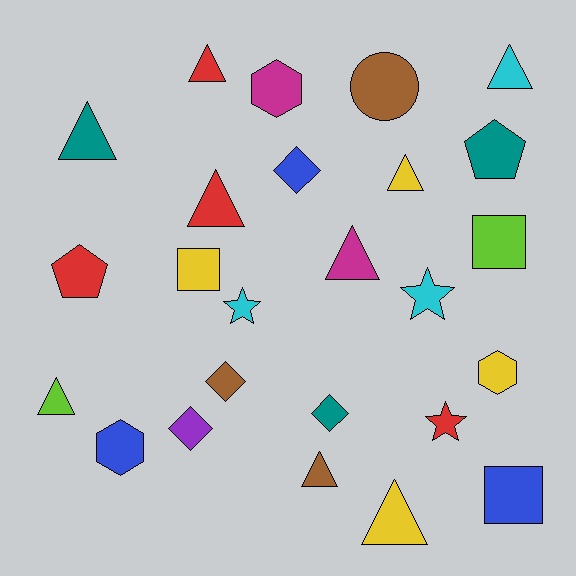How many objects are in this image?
There are 25 objects.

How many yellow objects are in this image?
There are 4 yellow objects.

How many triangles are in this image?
There are 9 triangles.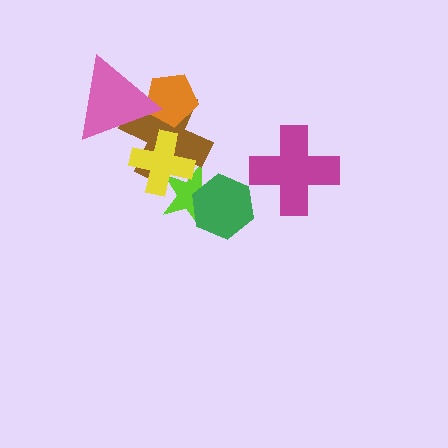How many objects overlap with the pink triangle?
2 objects overlap with the pink triangle.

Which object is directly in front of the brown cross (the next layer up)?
The yellow cross is directly in front of the brown cross.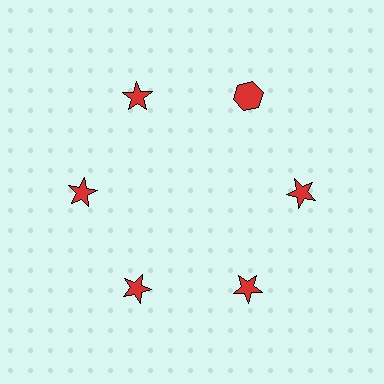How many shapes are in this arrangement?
There are 6 shapes arranged in a ring pattern.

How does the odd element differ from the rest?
It has a different shape: hexagon instead of star.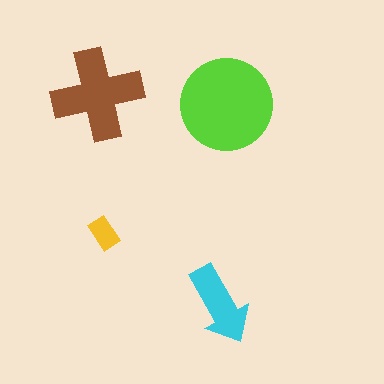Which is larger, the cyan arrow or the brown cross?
The brown cross.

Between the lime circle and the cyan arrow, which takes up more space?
The lime circle.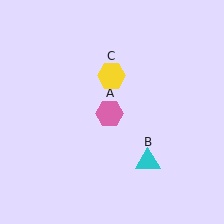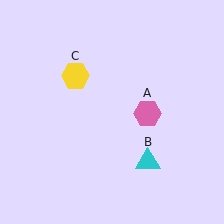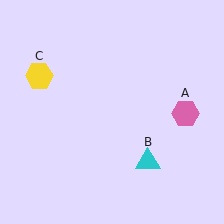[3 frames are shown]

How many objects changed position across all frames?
2 objects changed position: pink hexagon (object A), yellow hexagon (object C).